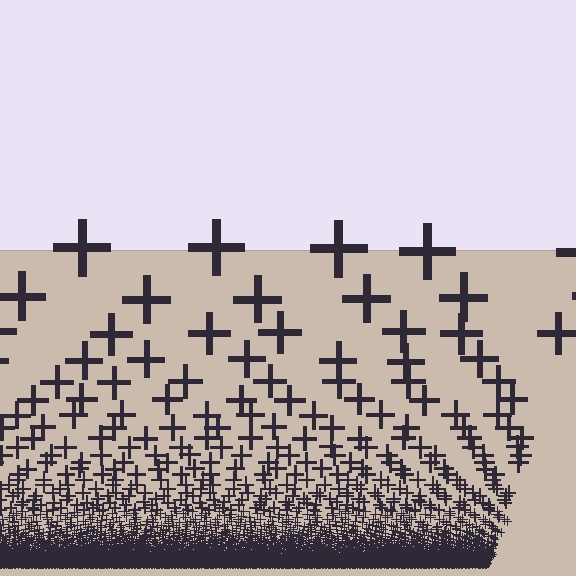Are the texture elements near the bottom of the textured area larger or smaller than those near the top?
Smaller. The gradient is inverted — elements near the bottom are smaller and denser.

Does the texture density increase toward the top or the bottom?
Density increases toward the bottom.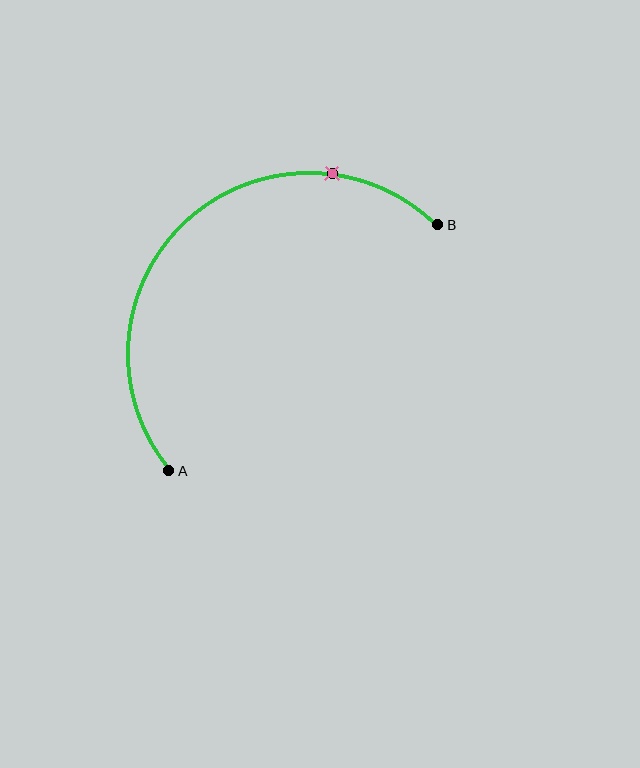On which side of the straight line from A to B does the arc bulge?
The arc bulges above and to the left of the straight line connecting A and B.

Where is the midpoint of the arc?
The arc midpoint is the point on the curve farthest from the straight line joining A and B. It sits above and to the left of that line.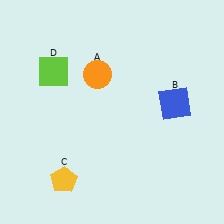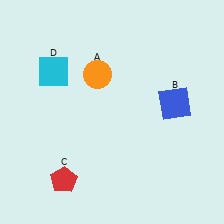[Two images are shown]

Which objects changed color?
C changed from yellow to red. D changed from lime to cyan.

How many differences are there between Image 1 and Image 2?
There are 2 differences between the two images.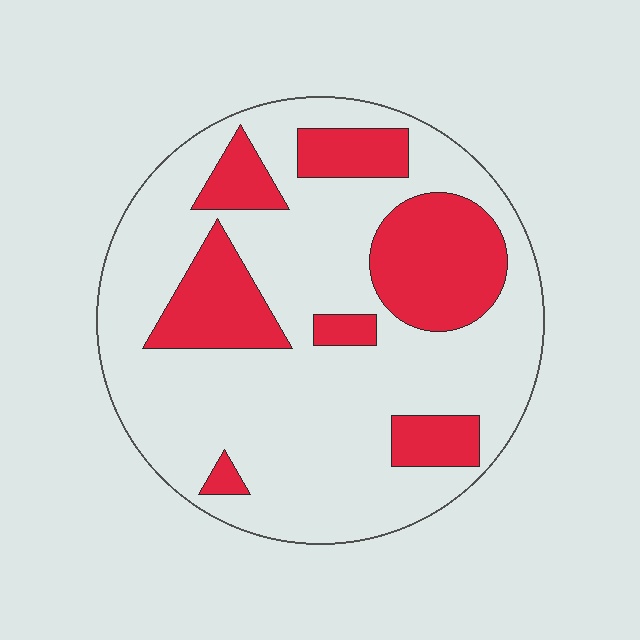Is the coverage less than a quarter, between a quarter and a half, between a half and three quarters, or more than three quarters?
Between a quarter and a half.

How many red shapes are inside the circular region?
7.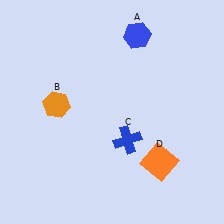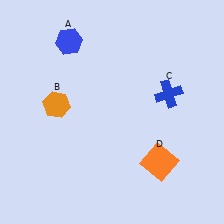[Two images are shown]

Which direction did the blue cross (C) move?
The blue cross (C) moved up.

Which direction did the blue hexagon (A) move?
The blue hexagon (A) moved left.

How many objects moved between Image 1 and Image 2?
2 objects moved between the two images.